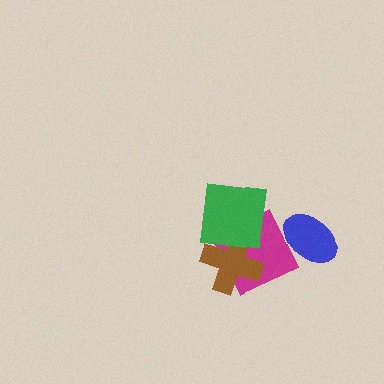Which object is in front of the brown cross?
The green square is in front of the brown cross.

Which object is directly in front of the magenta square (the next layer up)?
The brown cross is directly in front of the magenta square.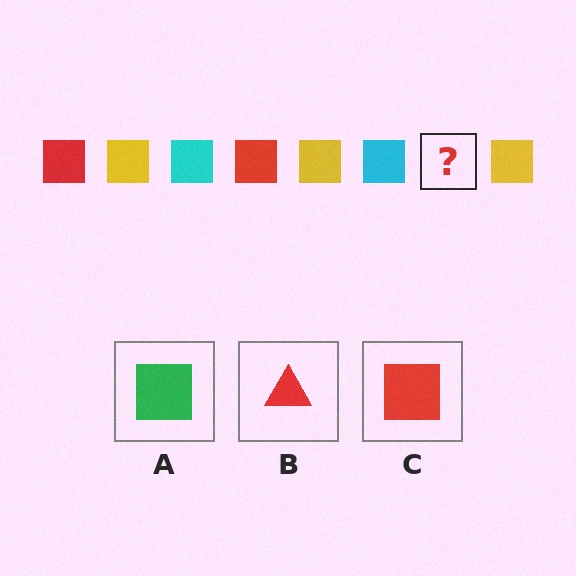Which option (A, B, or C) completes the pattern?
C.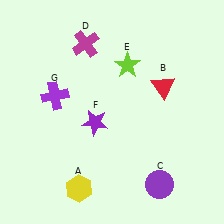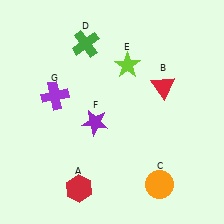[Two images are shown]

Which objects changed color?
A changed from yellow to red. C changed from purple to orange. D changed from magenta to green.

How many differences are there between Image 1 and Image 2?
There are 3 differences between the two images.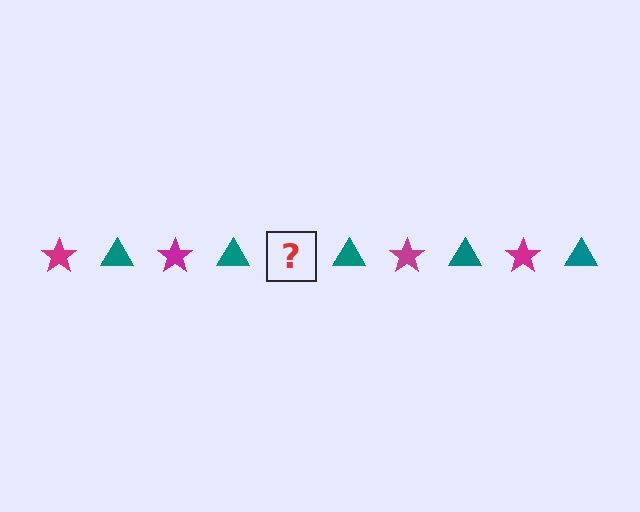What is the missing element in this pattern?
The missing element is a magenta star.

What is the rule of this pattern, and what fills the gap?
The rule is that the pattern alternates between magenta star and teal triangle. The gap should be filled with a magenta star.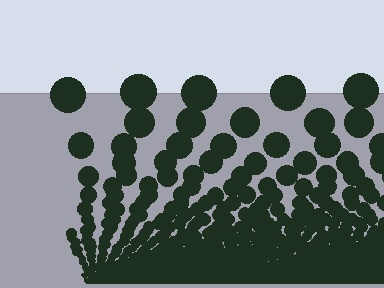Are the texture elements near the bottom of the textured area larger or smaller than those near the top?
Smaller. The gradient is inverted — elements near the bottom are smaller and denser.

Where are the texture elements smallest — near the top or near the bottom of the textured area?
Near the bottom.